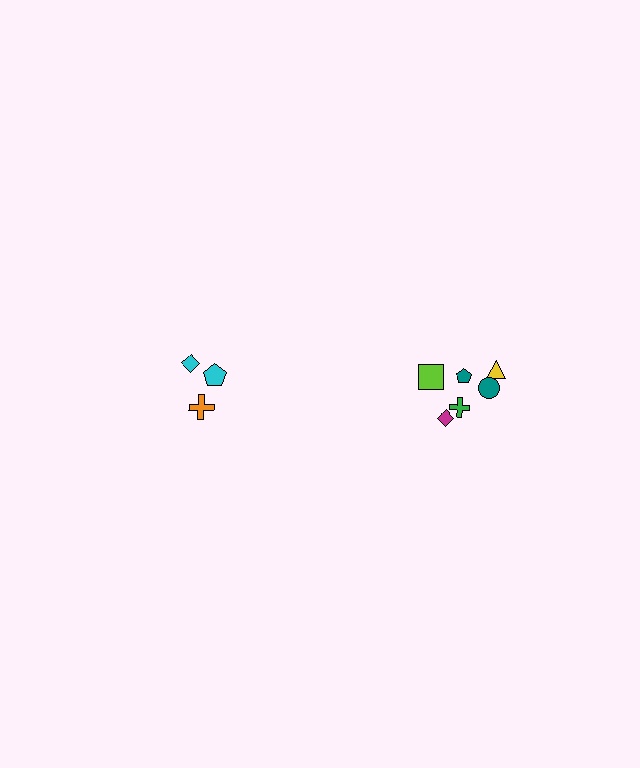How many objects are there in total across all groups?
There are 9 objects.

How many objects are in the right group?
There are 6 objects.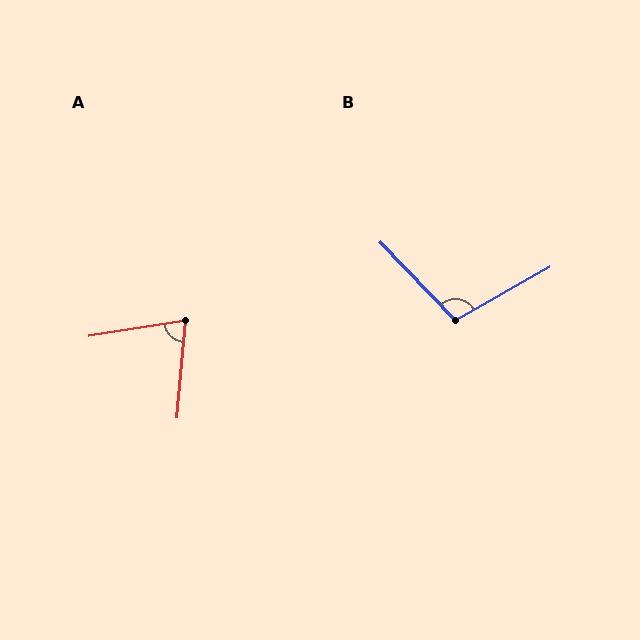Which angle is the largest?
B, at approximately 104 degrees.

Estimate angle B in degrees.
Approximately 104 degrees.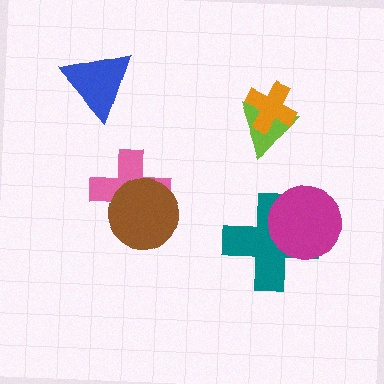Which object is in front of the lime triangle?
The orange cross is in front of the lime triangle.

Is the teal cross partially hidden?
Yes, it is partially covered by another shape.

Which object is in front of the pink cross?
The brown circle is in front of the pink cross.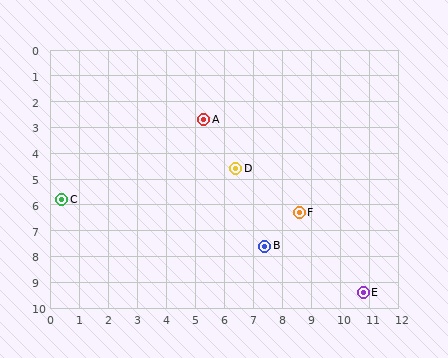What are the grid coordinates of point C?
Point C is at approximately (0.4, 5.8).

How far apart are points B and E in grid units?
Points B and E are about 3.8 grid units apart.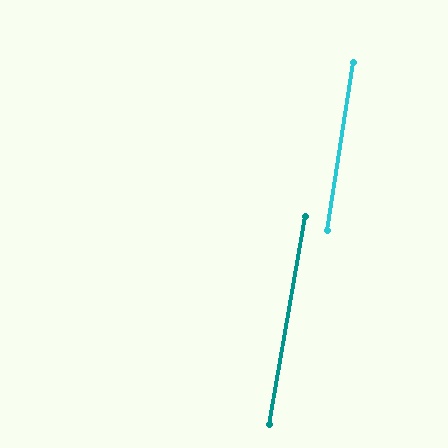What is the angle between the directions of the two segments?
Approximately 1 degree.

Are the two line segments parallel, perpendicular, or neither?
Parallel — their directions differ by only 1.1°.